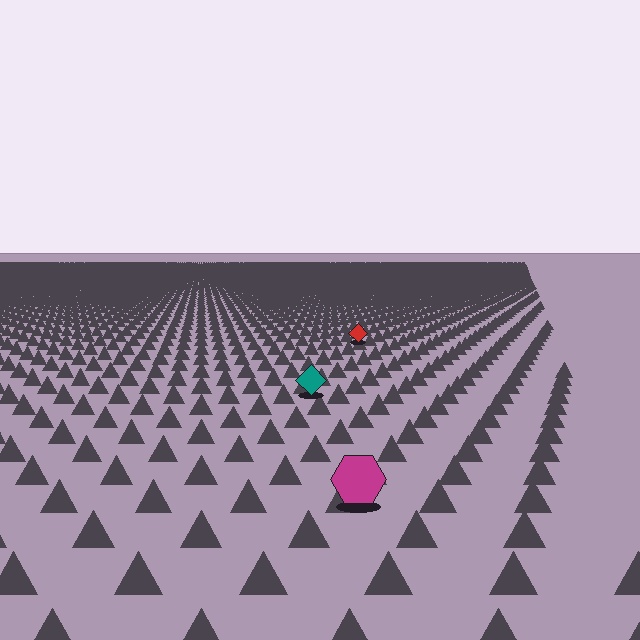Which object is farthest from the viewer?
The red diamond is farthest from the viewer. It appears smaller and the ground texture around it is denser.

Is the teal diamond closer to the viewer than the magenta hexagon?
No. The magenta hexagon is closer — you can tell from the texture gradient: the ground texture is coarser near it.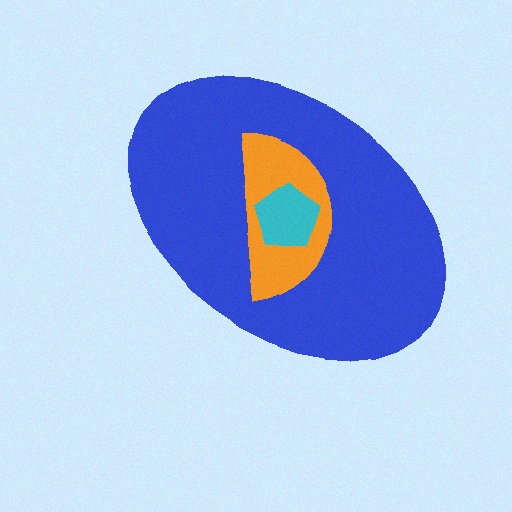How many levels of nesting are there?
3.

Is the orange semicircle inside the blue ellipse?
Yes.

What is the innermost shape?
The cyan pentagon.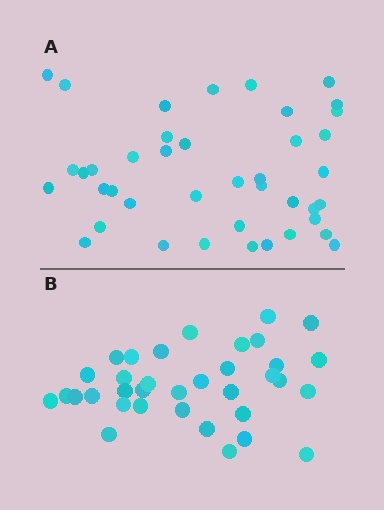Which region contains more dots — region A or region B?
Region A (the top region) has more dots.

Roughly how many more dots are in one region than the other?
Region A has about 6 more dots than region B.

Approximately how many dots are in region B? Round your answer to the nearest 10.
About 40 dots. (The exact count is 35, which rounds to 40.)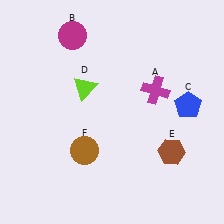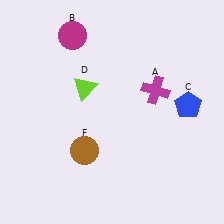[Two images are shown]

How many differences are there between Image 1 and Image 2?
There is 1 difference between the two images.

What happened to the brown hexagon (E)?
The brown hexagon (E) was removed in Image 2. It was in the bottom-right area of Image 1.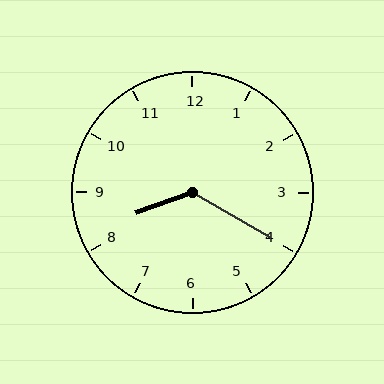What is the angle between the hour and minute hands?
Approximately 130 degrees.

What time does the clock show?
8:20.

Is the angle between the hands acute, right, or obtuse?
It is obtuse.